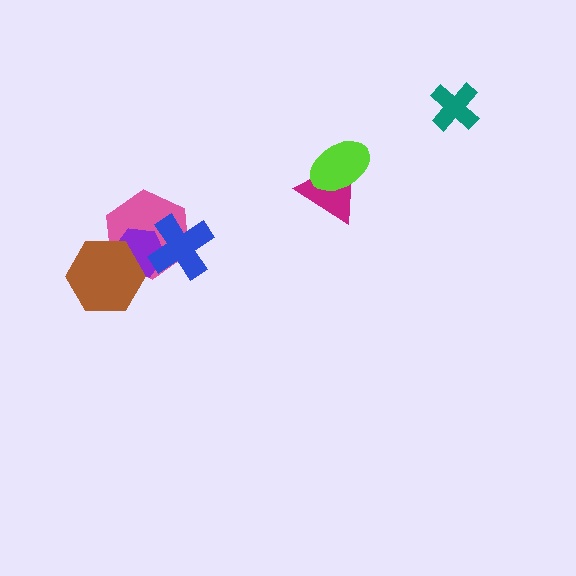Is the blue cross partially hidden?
No, no other shape covers it.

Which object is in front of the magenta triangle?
The lime ellipse is in front of the magenta triangle.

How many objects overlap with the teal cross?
0 objects overlap with the teal cross.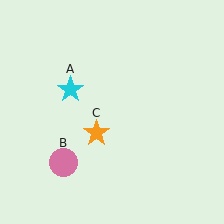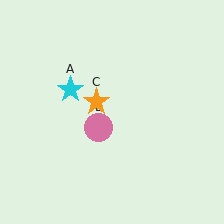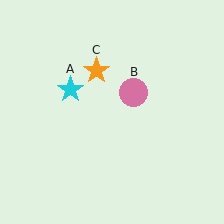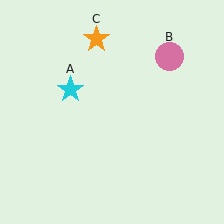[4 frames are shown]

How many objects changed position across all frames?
2 objects changed position: pink circle (object B), orange star (object C).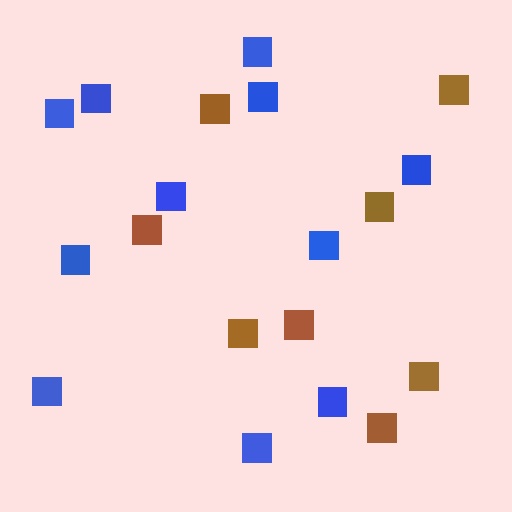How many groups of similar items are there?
There are 2 groups: one group of brown squares (8) and one group of blue squares (11).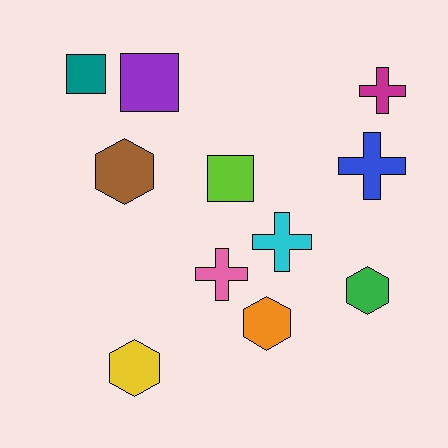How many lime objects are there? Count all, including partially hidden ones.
There is 1 lime object.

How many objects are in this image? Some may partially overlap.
There are 11 objects.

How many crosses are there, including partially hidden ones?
There are 4 crosses.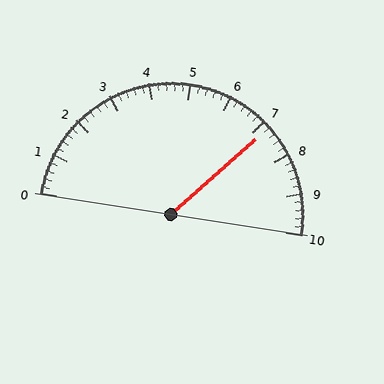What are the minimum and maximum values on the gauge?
The gauge ranges from 0 to 10.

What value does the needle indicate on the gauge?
The needle indicates approximately 7.2.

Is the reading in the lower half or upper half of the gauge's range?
The reading is in the upper half of the range (0 to 10).